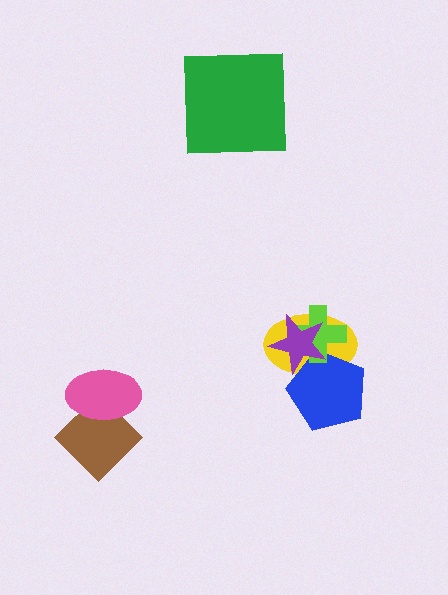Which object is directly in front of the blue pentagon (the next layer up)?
The lime cross is directly in front of the blue pentagon.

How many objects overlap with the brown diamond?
1 object overlaps with the brown diamond.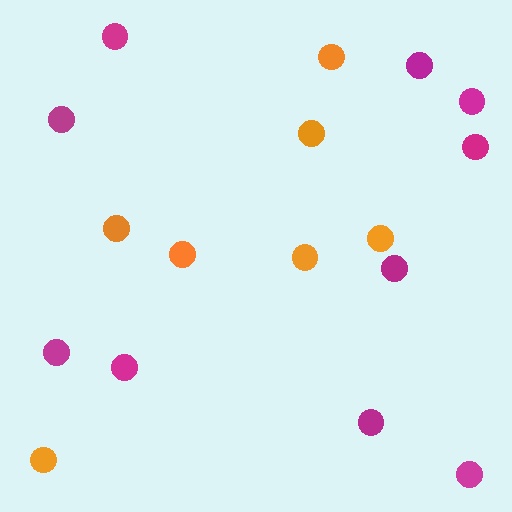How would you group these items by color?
There are 2 groups: one group of orange circles (7) and one group of magenta circles (10).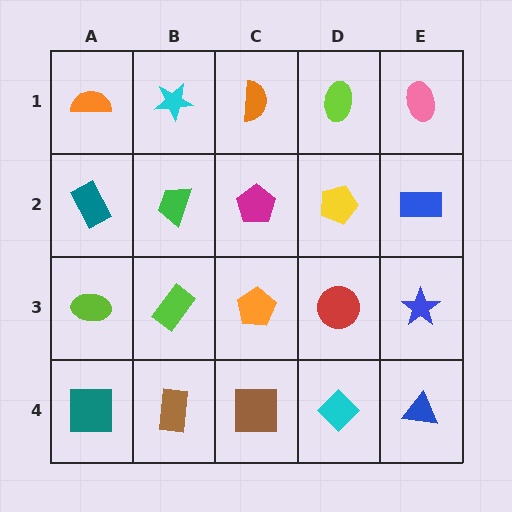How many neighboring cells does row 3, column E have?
3.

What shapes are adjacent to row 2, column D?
A lime ellipse (row 1, column D), a red circle (row 3, column D), a magenta pentagon (row 2, column C), a blue rectangle (row 2, column E).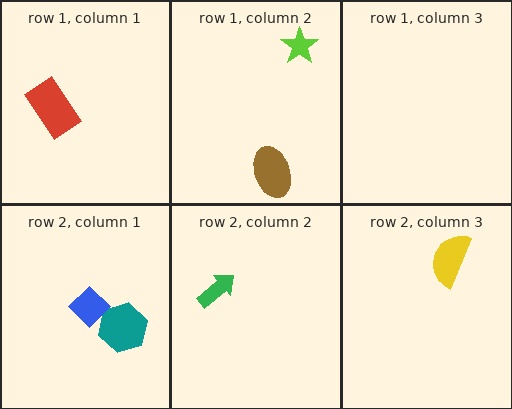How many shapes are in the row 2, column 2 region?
1.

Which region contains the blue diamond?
The row 2, column 1 region.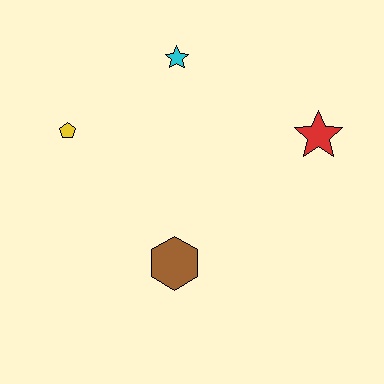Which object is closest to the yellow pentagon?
The cyan star is closest to the yellow pentagon.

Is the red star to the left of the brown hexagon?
No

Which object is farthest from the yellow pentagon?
The red star is farthest from the yellow pentagon.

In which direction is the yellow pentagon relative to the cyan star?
The yellow pentagon is to the left of the cyan star.